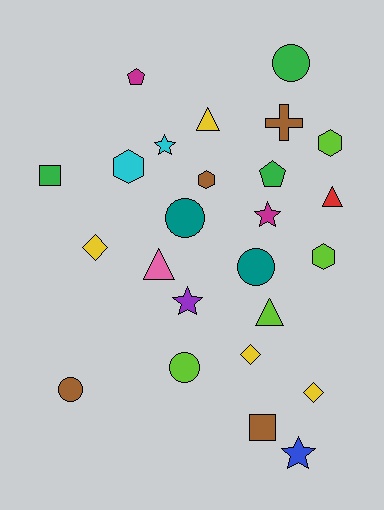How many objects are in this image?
There are 25 objects.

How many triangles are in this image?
There are 4 triangles.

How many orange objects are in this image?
There are no orange objects.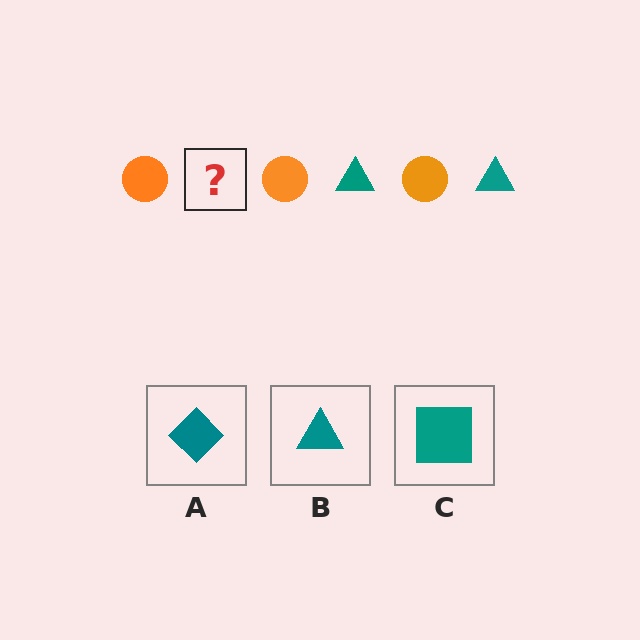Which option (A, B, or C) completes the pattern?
B.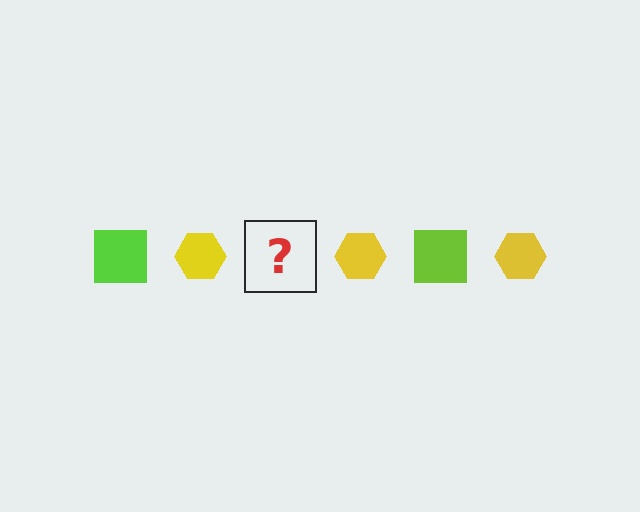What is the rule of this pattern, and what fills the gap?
The rule is that the pattern alternates between lime square and yellow hexagon. The gap should be filled with a lime square.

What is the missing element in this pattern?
The missing element is a lime square.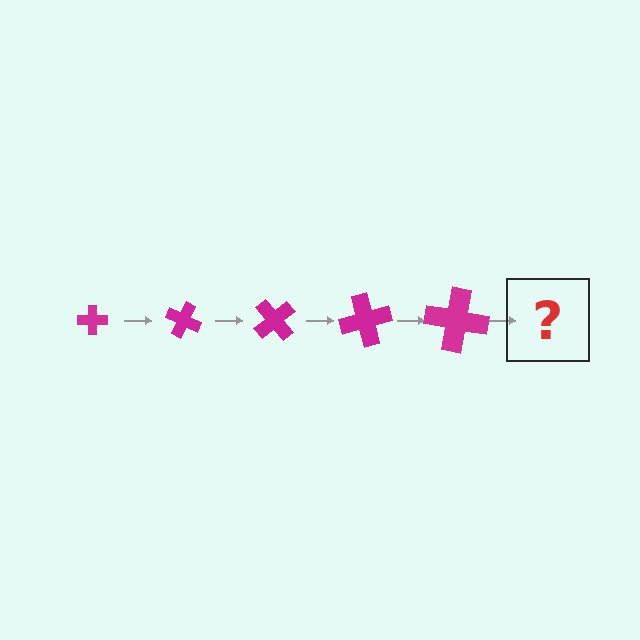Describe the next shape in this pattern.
It should be a cross, larger than the previous one and rotated 125 degrees from the start.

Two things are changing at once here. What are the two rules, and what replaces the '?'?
The two rules are that the cross grows larger each step and it rotates 25 degrees each step. The '?' should be a cross, larger than the previous one and rotated 125 degrees from the start.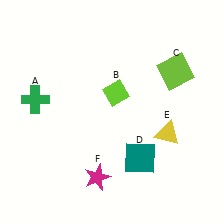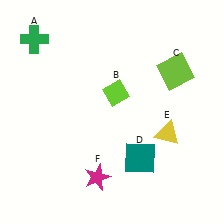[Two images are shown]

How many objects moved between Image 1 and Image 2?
1 object moved between the two images.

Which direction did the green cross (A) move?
The green cross (A) moved up.